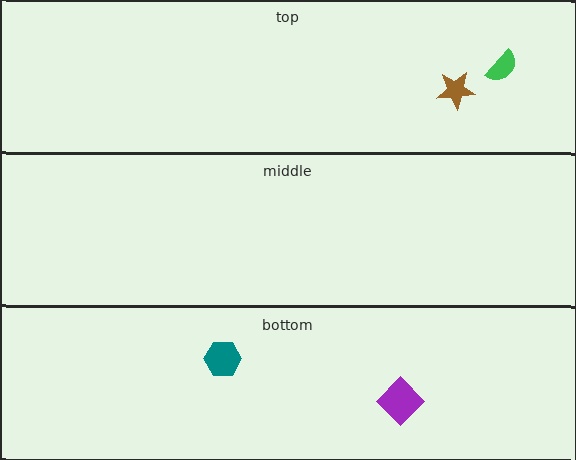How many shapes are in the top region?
2.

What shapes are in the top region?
The green semicircle, the brown star.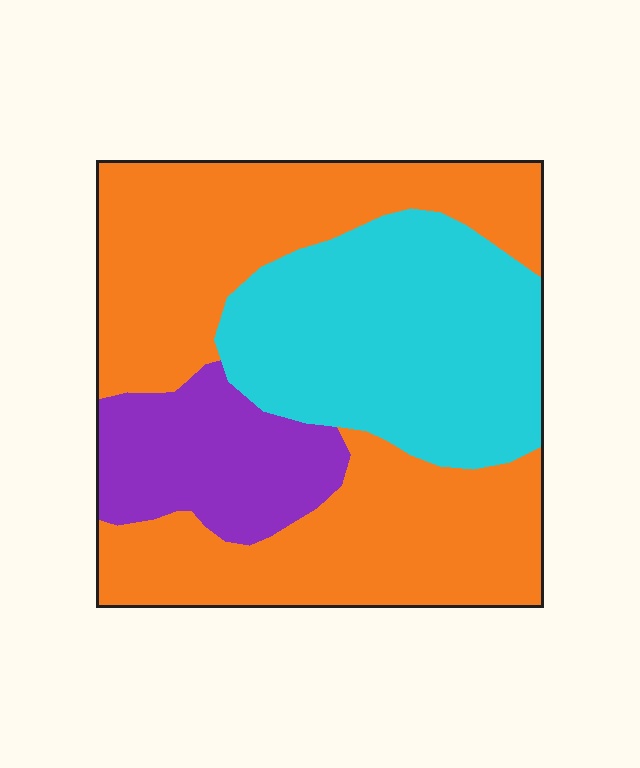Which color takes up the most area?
Orange, at roughly 55%.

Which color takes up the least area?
Purple, at roughly 15%.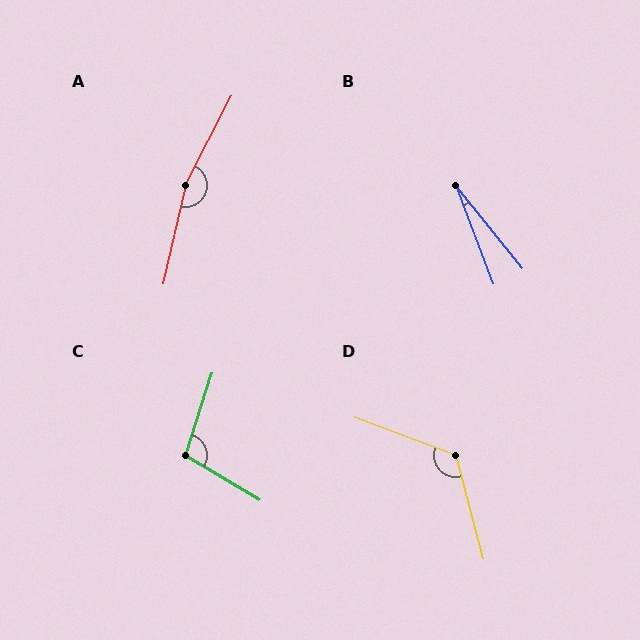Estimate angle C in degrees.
Approximately 103 degrees.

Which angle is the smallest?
B, at approximately 18 degrees.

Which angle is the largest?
A, at approximately 166 degrees.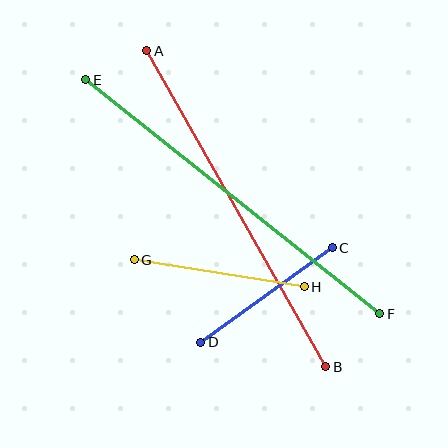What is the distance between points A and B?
The distance is approximately 364 pixels.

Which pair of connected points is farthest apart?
Points E and F are farthest apart.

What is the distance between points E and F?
The distance is approximately 376 pixels.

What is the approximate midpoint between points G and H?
The midpoint is at approximately (219, 273) pixels.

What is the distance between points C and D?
The distance is approximately 162 pixels.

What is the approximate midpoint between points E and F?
The midpoint is at approximately (233, 197) pixels.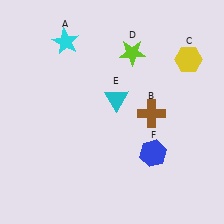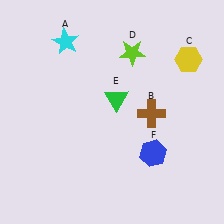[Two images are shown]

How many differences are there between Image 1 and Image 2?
There is 1 difference between the two images.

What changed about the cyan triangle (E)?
In Image 1, E is cyan. In Image 2, it changed to green.